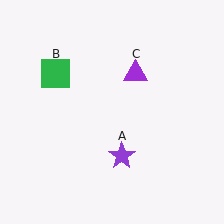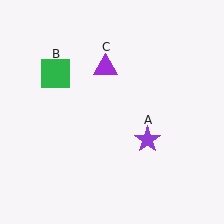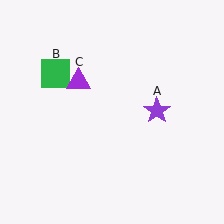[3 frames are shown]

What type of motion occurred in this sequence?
The purple star (object A), purple triangle (object C) rotated counterclockwise around the center of the scene.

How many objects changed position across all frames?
2 objects changed position: purple star (object A), purple triangle (object C).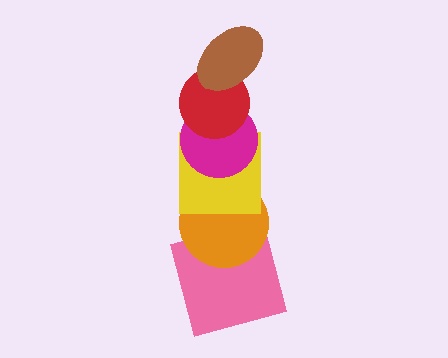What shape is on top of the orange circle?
The yellow square is on top of the orange circle.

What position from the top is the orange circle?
The orange circle is 5th from the top.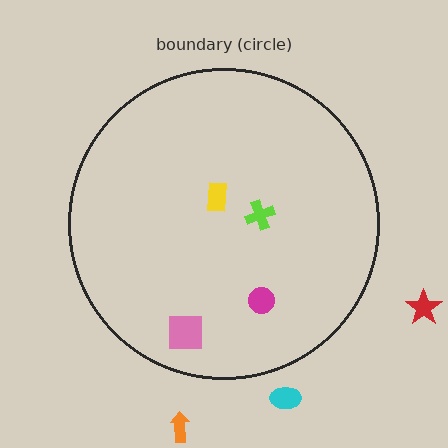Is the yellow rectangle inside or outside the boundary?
Inside.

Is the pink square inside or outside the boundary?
Inside.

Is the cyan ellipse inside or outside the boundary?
Outside.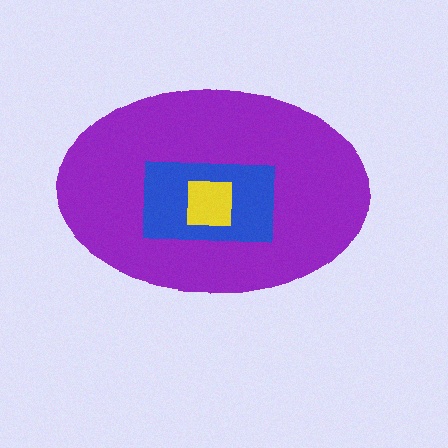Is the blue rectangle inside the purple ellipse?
Yes.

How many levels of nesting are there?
3.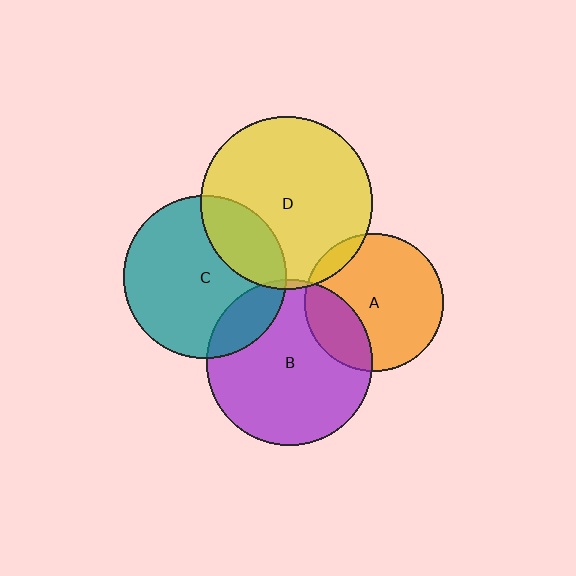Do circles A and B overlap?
Yes.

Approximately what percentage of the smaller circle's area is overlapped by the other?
Approximately 25%.